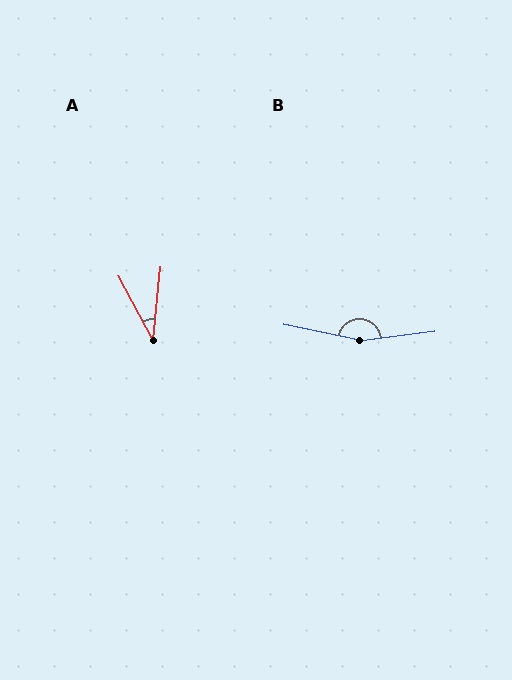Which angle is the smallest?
A, at approximately 34 degrees.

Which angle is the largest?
B, at approximately 161 degrees.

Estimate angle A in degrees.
Approximately 34 degrees.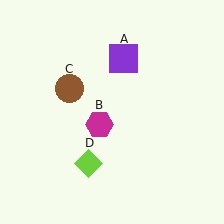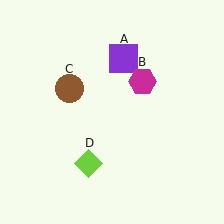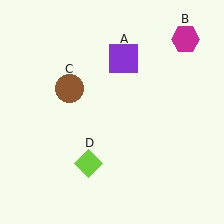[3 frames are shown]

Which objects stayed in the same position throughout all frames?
Purple square (object A) and brown circle (object C) and lime diamond (object D) remained stationary.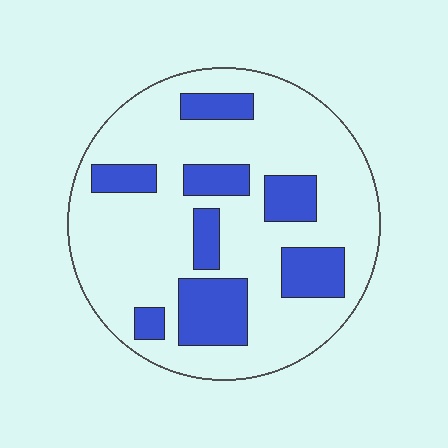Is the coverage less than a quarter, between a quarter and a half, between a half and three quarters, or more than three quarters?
Less than a quarter.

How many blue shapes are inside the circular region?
8.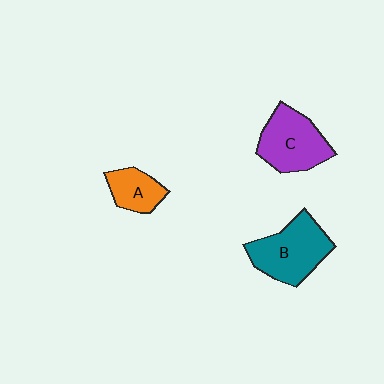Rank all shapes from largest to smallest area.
From largest to smallest: B (teal), C (purple), A (orange).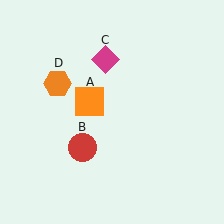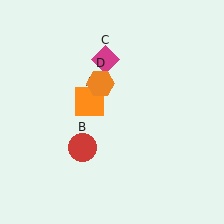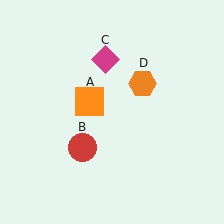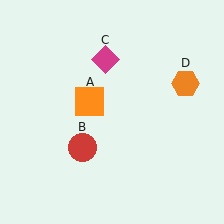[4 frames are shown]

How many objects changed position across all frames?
1 object changed position: orange hexagon (object D).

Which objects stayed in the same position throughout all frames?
Orange square (object A) and red circle (object B) and magenta diamond (object C) remained stationary.